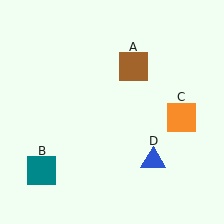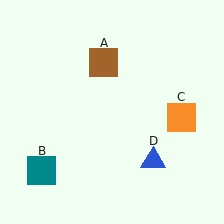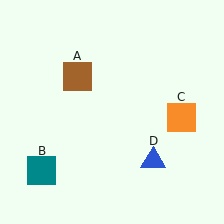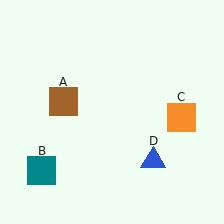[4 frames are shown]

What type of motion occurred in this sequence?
The brown square (object A) rotated counterclockwise around the center of the scene.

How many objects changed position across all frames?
1 object changed position: brown square (object A).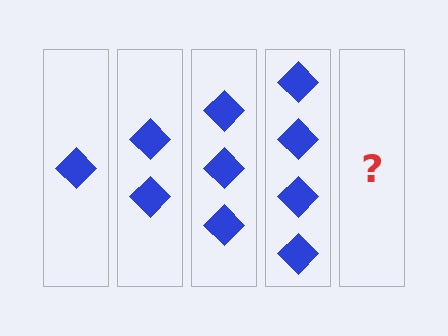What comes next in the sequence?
The next element should be 5 diamonds.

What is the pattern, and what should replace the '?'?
The pattern is that each step adds one more diamond. The '?' should be 5 diamonds.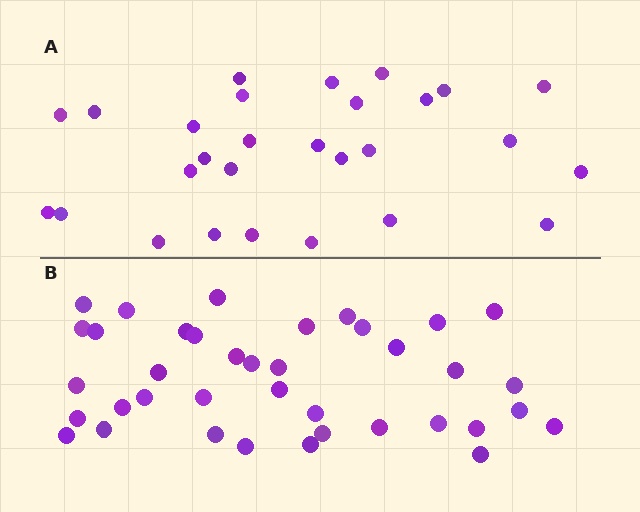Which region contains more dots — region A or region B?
Region B (the bottom region) has more dots.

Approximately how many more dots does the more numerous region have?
Region B has roughly 10 or so more dots than region A.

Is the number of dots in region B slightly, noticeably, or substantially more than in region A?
Region B has noticeably more, but not dramatically so. The ratio is roughly 1.4 to 1.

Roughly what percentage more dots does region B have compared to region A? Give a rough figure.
About 35% more.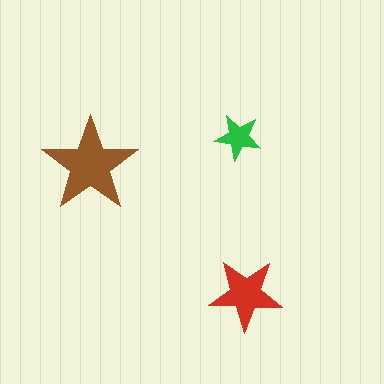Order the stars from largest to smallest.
the brown one, the red one, the green one.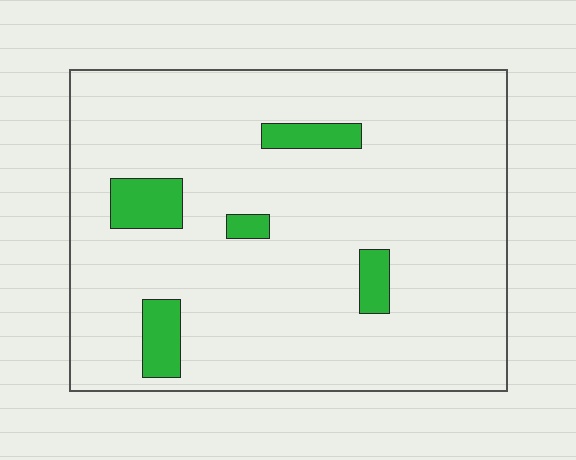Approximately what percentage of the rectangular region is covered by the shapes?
Approximately 10%.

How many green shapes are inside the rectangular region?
5.